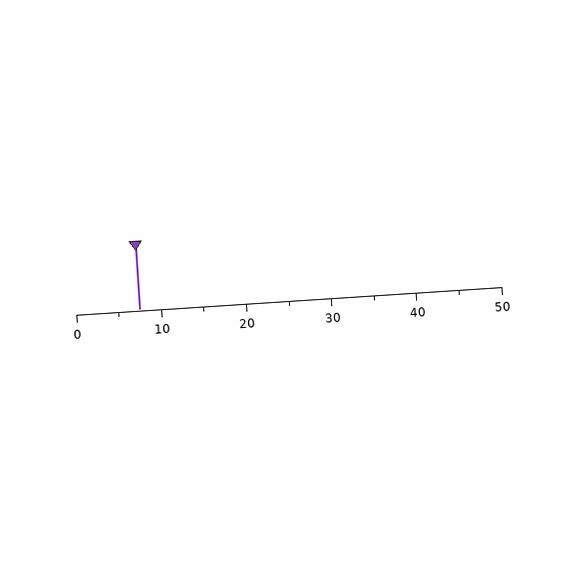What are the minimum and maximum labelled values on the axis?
The axis runs from 0 to 50.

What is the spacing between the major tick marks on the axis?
The major ticks are spaced 10 apart.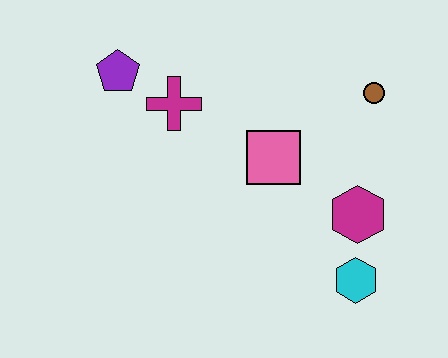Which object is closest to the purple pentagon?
The magenta cross is closest to the purple pentagon.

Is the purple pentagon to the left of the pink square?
Yes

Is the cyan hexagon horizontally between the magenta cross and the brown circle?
Yes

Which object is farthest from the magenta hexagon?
The purple pentagon is farthest from the magenta hexagon.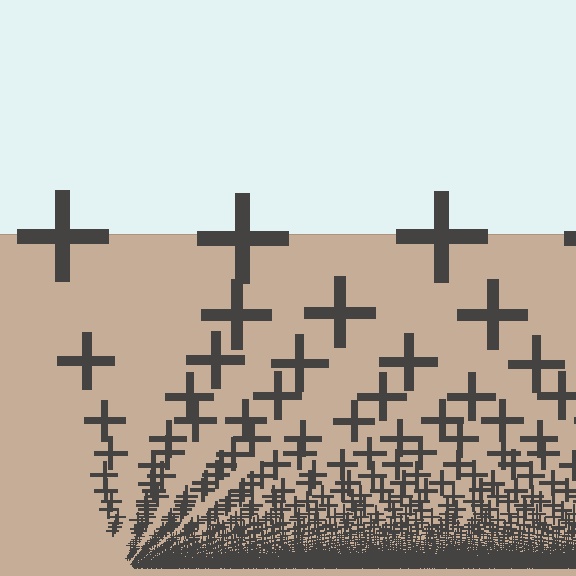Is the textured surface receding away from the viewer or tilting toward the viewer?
The surface appears to tilt toward the viewer. Texture elements get larger and sparser toward the top.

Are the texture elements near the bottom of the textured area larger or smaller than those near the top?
Smaller. The gradient is inverted — elements near the bottom are smaller and denser.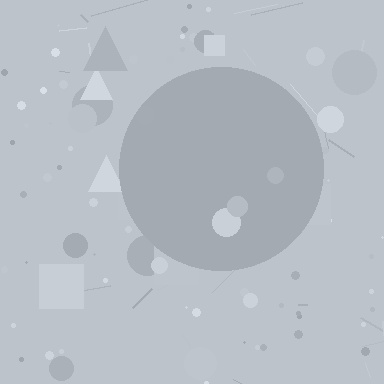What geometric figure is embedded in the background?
A circle is embedded in the background.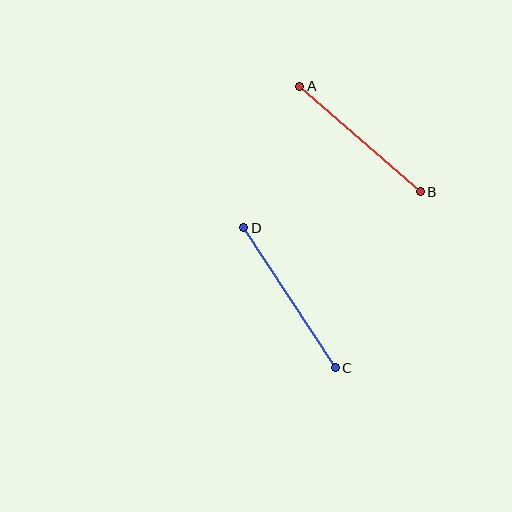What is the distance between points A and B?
The distance is approximately 160 pixels.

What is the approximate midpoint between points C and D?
The midpoint is at approximately (289, 298) pixels.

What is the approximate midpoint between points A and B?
The midpoint is at approximately (360, 139) pixels.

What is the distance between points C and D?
The distance is approximately 167 pixels.